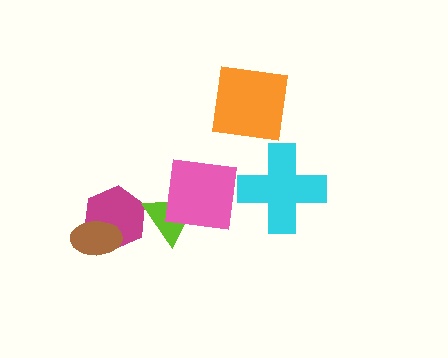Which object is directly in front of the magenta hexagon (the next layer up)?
The brown ellipse is directly in front of the magenta hexagon.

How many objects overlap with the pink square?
1 object overlaps with the pink square.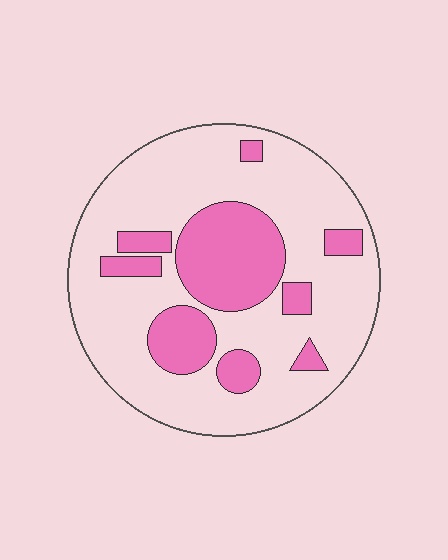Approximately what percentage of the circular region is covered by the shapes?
Approximately 25%.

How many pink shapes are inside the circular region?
9.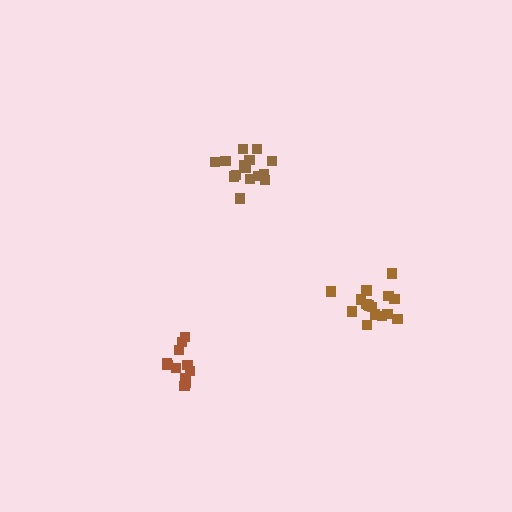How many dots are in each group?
Group 1: 16 dots, Group 2: 11 dots, Group 3: 15 dots (42 total).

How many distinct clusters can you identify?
There are 3 distinct clusters.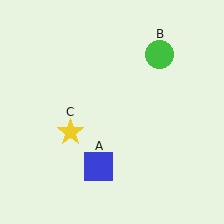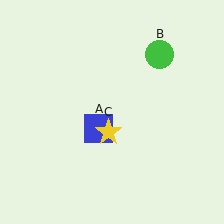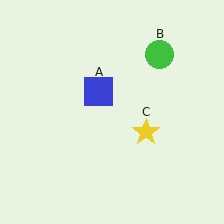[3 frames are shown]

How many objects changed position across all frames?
2 objects changed position: blue square (object A), yellow star (object C).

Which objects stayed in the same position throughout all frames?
Green circle (object B) remained stationary.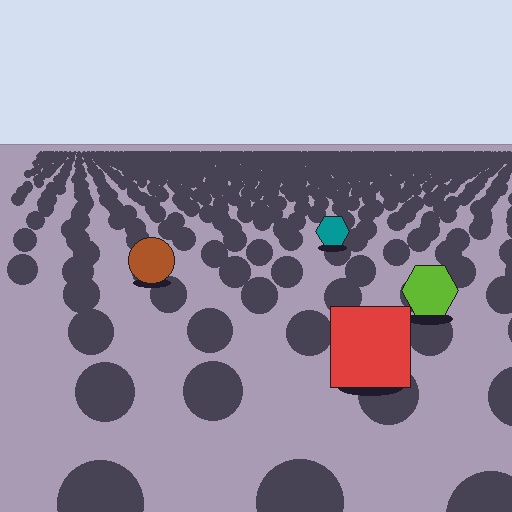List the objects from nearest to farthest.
From nearest to farthest: the red square, the lime hexagon, the brown circle, the teal hexagon.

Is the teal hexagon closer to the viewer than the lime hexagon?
No. The lime hexagon is closer — you can tell from the texture gradient: the ground texture is coarser near it.